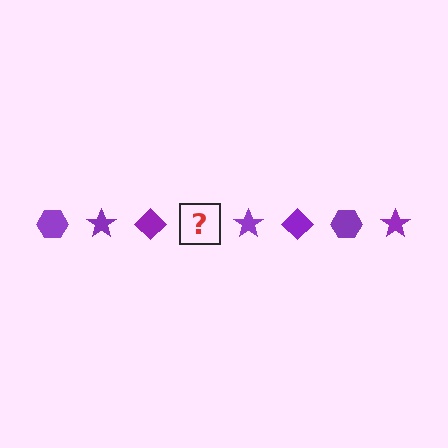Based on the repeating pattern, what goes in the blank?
The blank should be a purple hexagon.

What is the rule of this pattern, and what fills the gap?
The rule is that the pattern cycles through hexagon, star, diamond shapes in purple. The gap should be filled with a purple hexagon.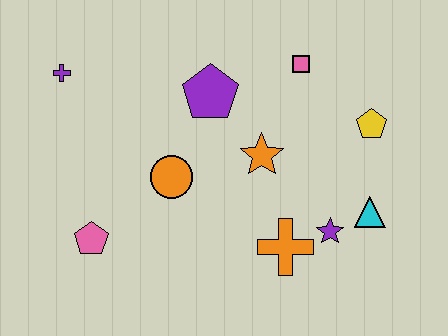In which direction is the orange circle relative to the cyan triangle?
The orange circle is to the left of the cyan triangle.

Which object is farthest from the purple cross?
The cyan triangle is farthest from the purple cross.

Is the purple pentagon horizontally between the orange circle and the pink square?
Yes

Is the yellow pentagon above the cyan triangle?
Yes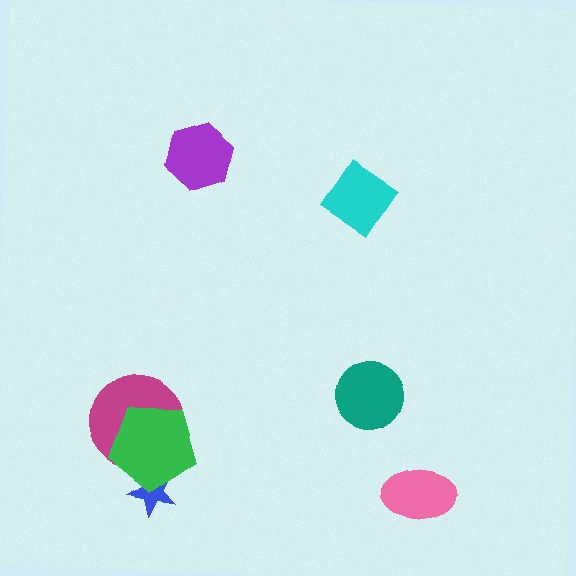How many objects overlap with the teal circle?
0 objects overlap with the teal circle.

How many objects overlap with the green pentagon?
2 objects overlap with the green pentagon.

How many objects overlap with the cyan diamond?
0 objects overlap with the cyan diamond.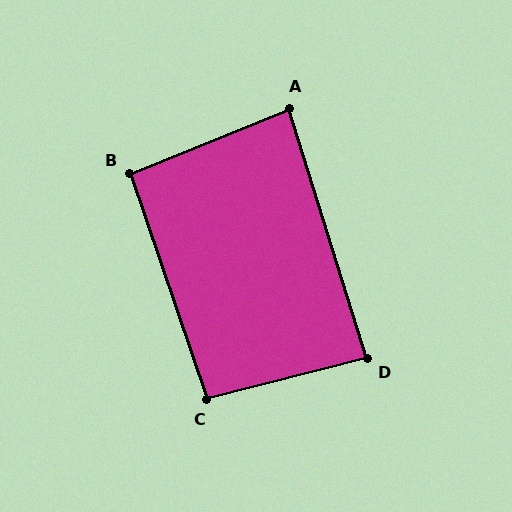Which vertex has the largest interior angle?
C, at approximately 95 degrees.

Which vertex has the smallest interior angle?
A, at approximately 85 degrees.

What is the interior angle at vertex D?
Approximately 87 degrees (approximately right).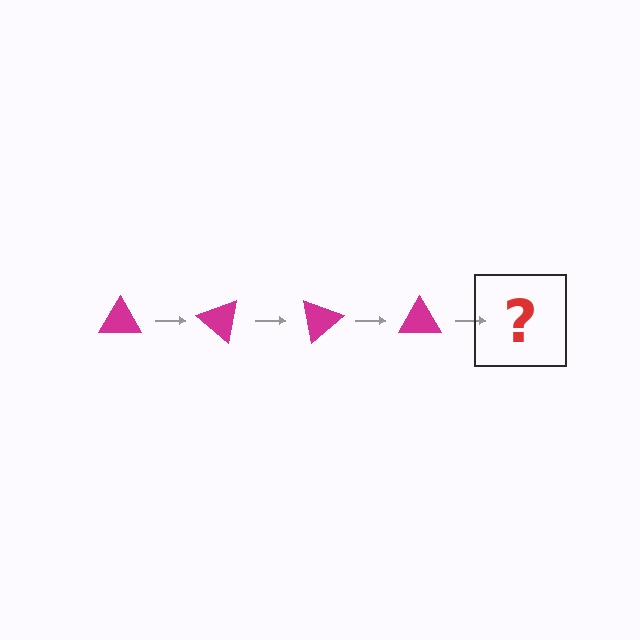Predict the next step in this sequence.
The next step is a magenta triangle rotated 160 degrees.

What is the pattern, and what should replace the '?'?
The pattern is that the triangle rotates 40 degrees each step. The '?' should be a magenta triangle rotated 160 degrees.